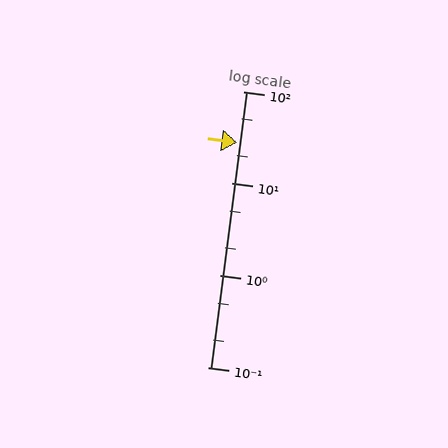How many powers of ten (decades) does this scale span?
The scale spans 3 decades, from 0.1 to 100.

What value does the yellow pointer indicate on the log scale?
The pointer indicates approximately 28.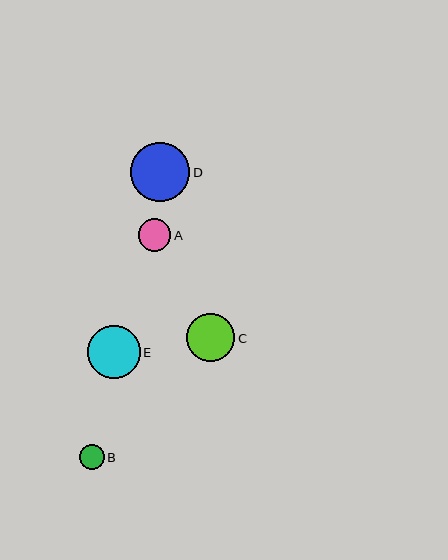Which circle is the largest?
Circle D is the largest with a size of approximately 59 pixels.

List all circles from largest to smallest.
From largest to smallest: D, E, C, A, B.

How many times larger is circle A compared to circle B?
Circle A is approximately 1.3 times the size of circle B.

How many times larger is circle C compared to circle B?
Circle C is approximately 1.9 times the size of circle B.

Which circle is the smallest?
Circle B is the smallest with a size of approximately 25 pixels.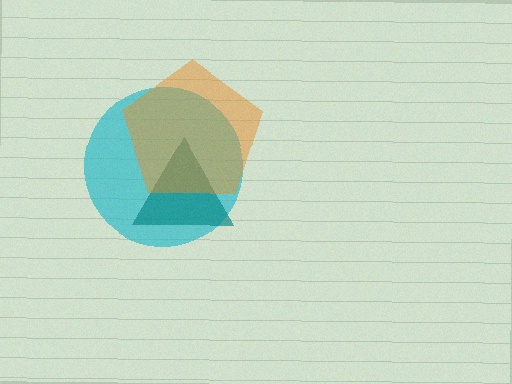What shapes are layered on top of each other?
The layered shapes are: a cyan circle, a teal triangle, an orange pentagon.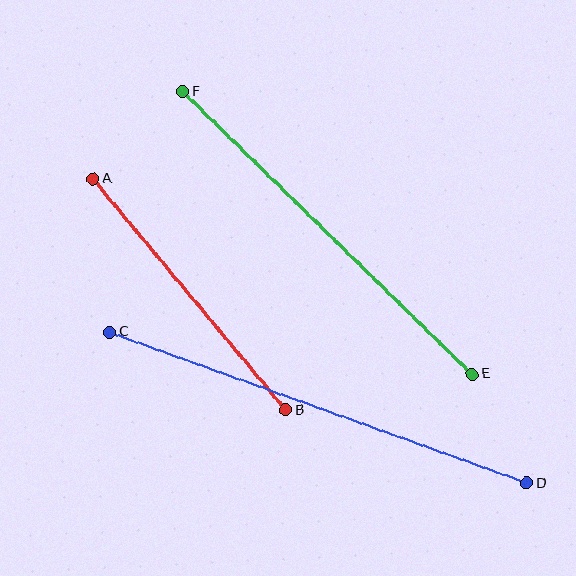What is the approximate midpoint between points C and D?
The midpoint is at approximately (318, 408) pixels.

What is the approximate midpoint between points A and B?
The midpoint is at approximately (189, 294) pixels.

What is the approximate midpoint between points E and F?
The midpoint is at approximately (328, 233) pixels.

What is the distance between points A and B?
The distance is approximately 301 pixels.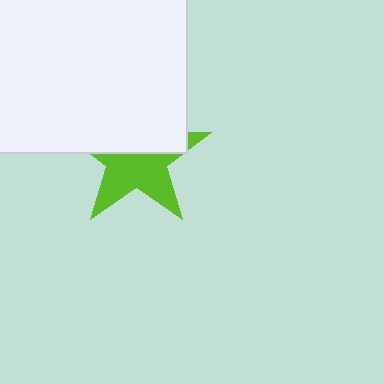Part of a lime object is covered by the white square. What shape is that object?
It is a star.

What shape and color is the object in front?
The object in front is a white square.